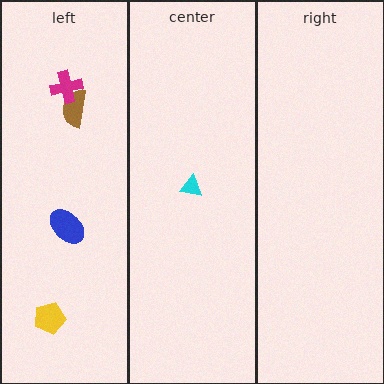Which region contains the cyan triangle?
The center region.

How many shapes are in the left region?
4.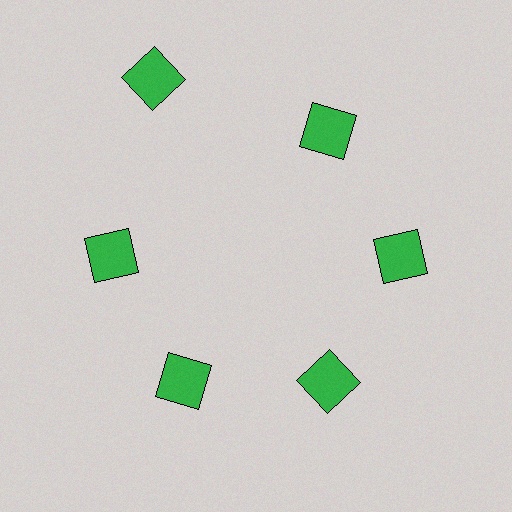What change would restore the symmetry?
The symmetry would be restored by moving it inward, back onto the ring so that all 6 squares sit at equal angles and equal distance from the center.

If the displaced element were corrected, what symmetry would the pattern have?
It would have 6-fold rotational symmetry — the pattern would map onto itself every 60 degrees.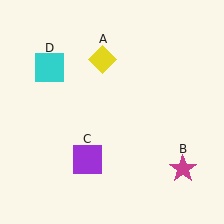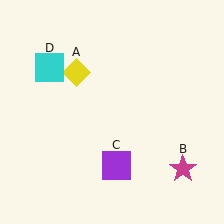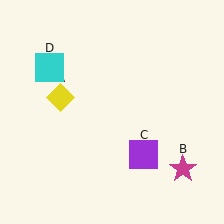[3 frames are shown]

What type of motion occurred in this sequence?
The yellow diamond (object A), purple square (object C) rotated counterclockwise around the center of the scene.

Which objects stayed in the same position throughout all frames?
Magenta star (object B) and cyan square (object D) remained stationary.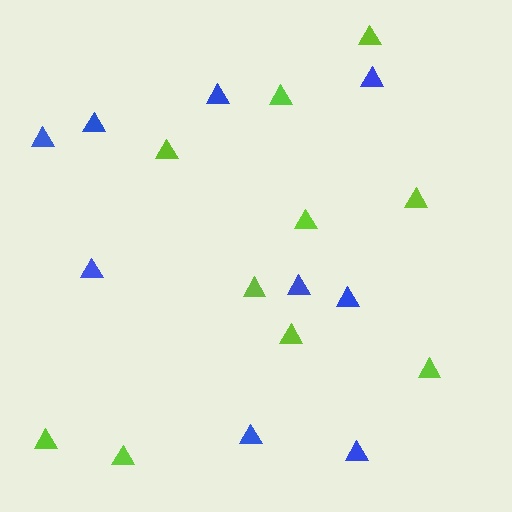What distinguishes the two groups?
There are 2 groups: one group of lime triangles (10) and one group of blue triangles (9).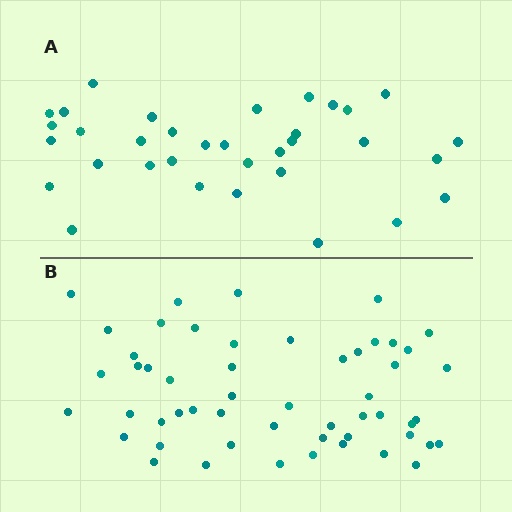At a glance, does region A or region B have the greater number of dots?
Region B (the bottom region) has more dots.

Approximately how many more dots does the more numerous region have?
Region B has approximately 20 more dots than region A.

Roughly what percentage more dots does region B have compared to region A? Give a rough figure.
About 55% more.